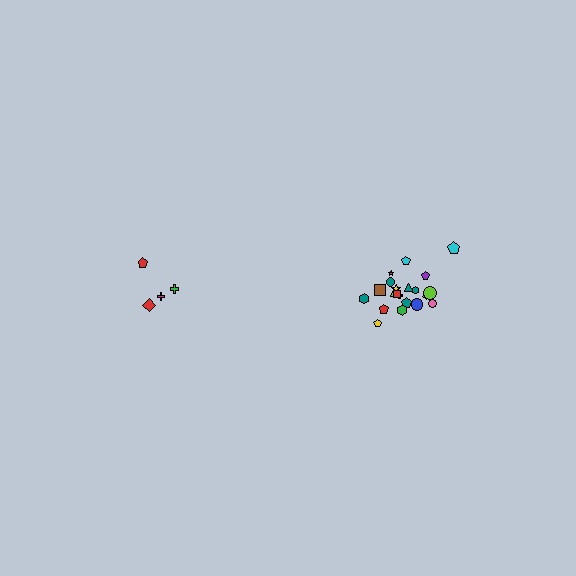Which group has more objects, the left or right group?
The right group.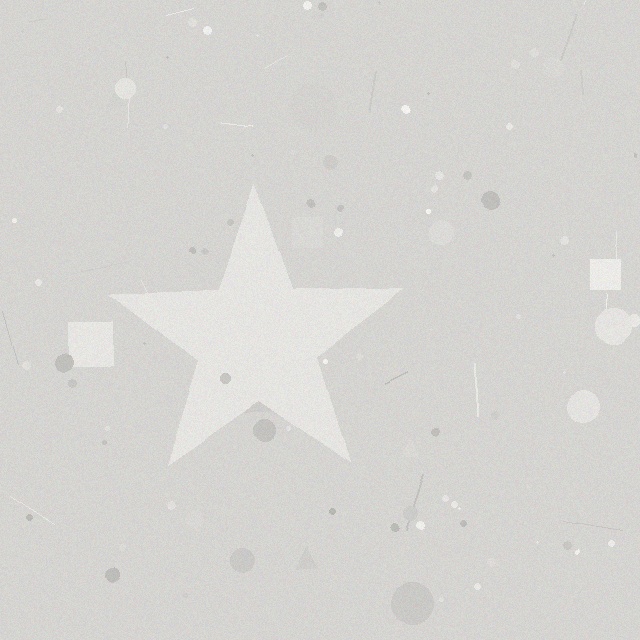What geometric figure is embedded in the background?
A star is embedded in the background.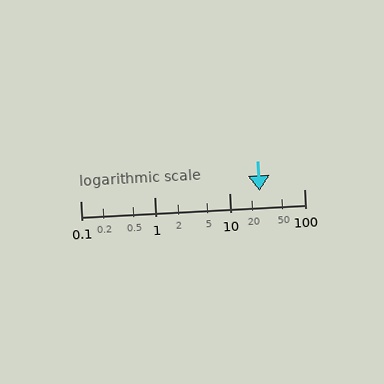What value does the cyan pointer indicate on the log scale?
The pointer indicates approximately 25.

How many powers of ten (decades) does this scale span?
The scale spans 3 decades, from 0.1 to 100.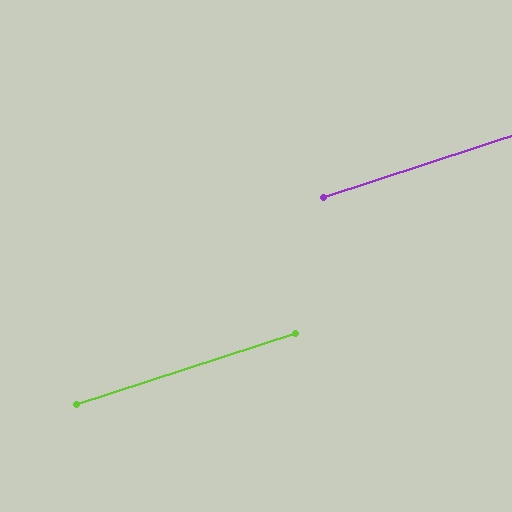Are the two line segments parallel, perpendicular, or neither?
Parallel — their directions differ by only 0.2°.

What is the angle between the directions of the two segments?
Approximately 0 degrees.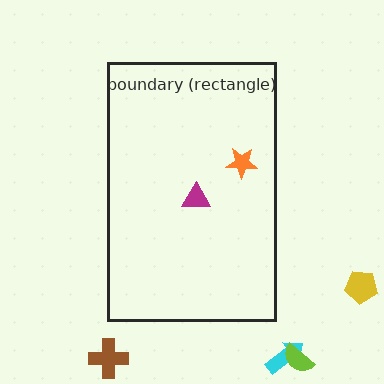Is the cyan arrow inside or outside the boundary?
Outside.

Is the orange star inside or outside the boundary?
Inside.